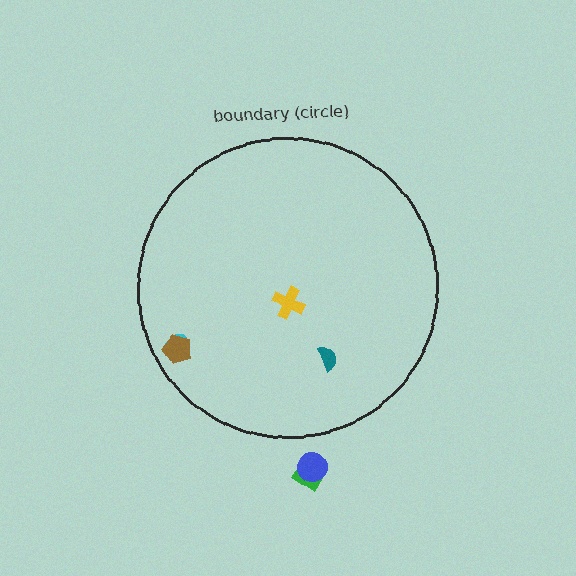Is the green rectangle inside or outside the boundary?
Outside.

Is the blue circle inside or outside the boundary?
Outside.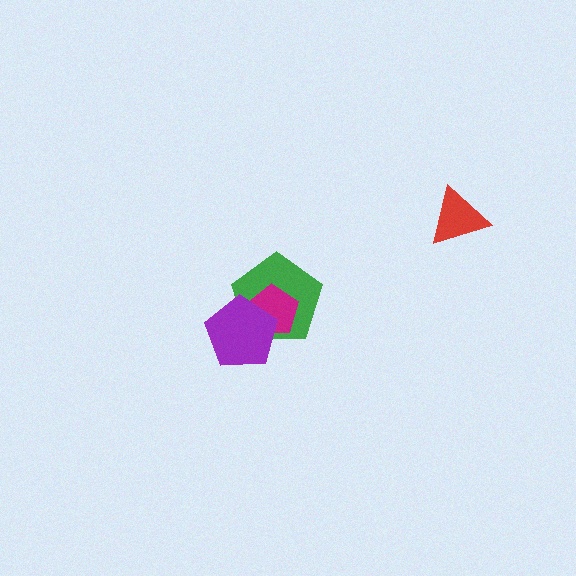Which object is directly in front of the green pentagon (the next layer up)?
The magenta pentagon is directly in front of the green pentagon.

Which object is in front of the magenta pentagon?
The purple pentagon is in front of the magenta pentagon.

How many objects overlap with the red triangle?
0 objects overlap with the red triangle.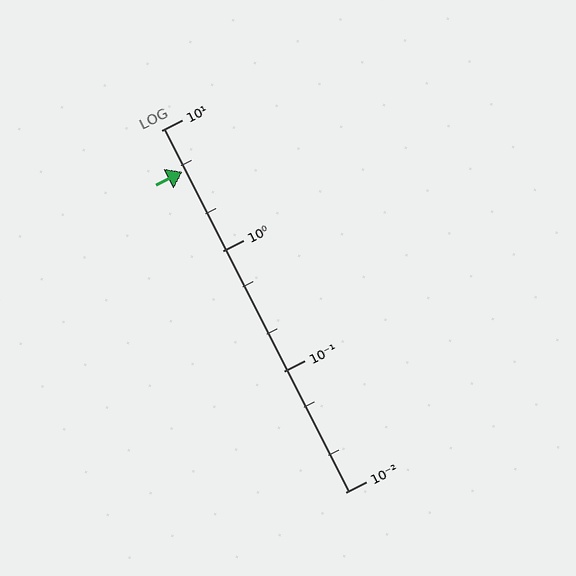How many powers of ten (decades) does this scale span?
The scale spans 3 decades, from 0.01 to 10.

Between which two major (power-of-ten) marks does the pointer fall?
The pointer is between 1 and 10.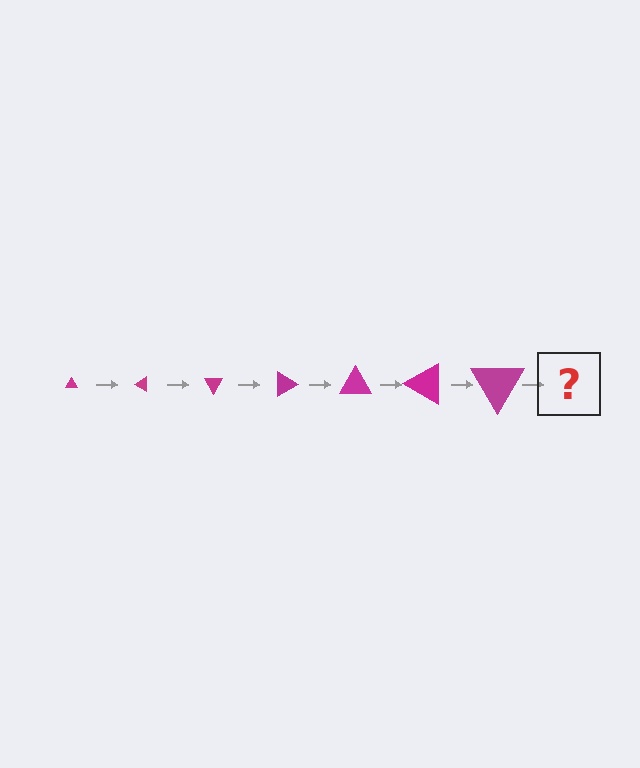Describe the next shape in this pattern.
It should be a triangle, larger than the previous one and rotated 210 degrees from the start.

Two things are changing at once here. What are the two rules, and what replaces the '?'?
The two rules are that the triangle grows larger each step and it rotates 30 degrees each step. The '?' should be a triangle, larger than the previous one and rotated 210 degrees from the start.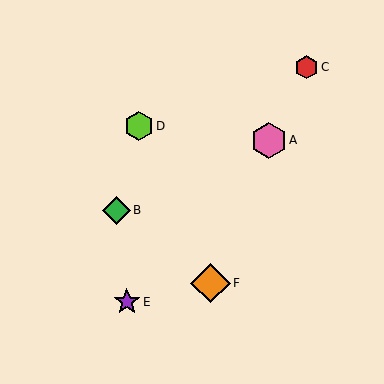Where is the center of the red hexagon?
The center of the red hexagon is at (307, 67).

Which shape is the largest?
The orange diamond (labeled F) is the largest.